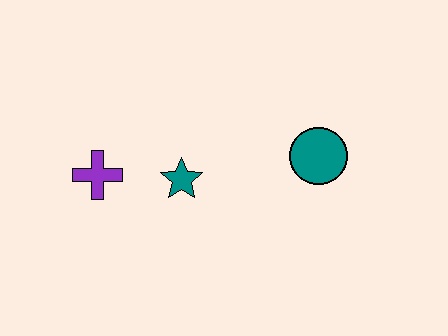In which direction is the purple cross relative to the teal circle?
The purple cross is to the left of the teal circle.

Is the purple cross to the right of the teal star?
No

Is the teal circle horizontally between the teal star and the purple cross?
No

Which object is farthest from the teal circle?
The purple cross is farthest from the teal circle.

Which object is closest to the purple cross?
The teal star is closest to the purple cross.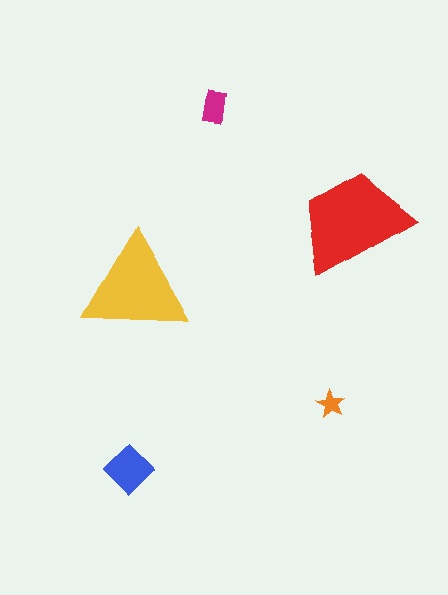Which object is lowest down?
The blue diamond is bottommost.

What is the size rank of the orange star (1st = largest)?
5th.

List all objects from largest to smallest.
The red trapezoid, the yellow triangle, the blue diamond, the magenta rectangle, the orange star.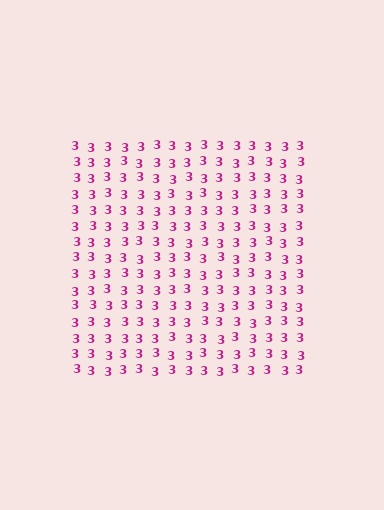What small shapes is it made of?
It is made of small digit 3's.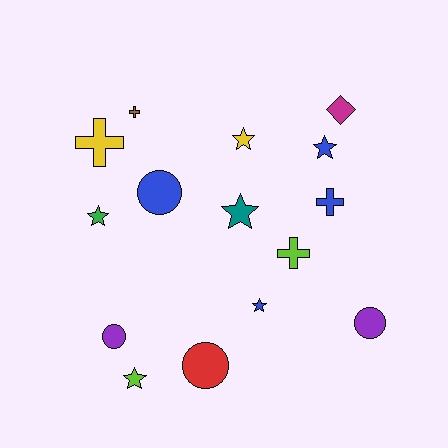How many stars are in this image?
There are 6 stars.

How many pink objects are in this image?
There are no pink objects.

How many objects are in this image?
There are 15 objects.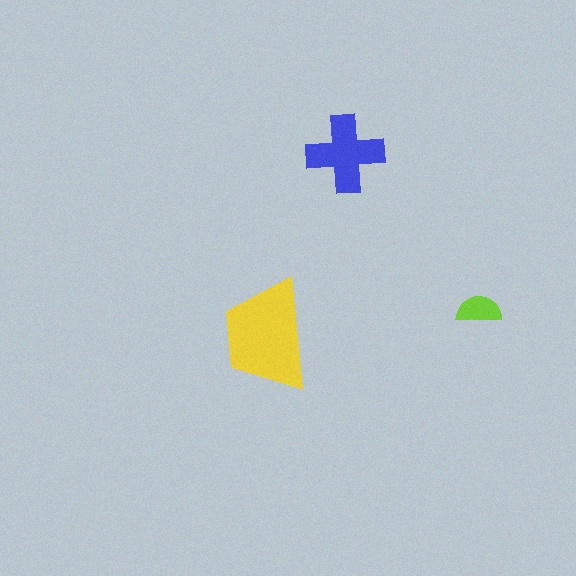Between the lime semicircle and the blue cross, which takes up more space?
The blue cross.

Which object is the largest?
The yellow trapezoid.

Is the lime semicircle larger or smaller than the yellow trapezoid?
Smaller.